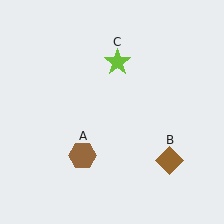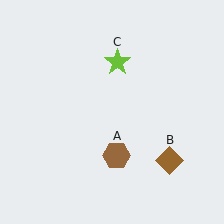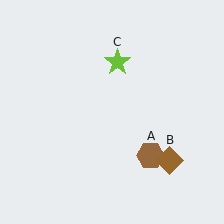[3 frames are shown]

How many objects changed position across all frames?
1 object changed position: brown hexagon (object A).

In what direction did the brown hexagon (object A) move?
The brown hexagon (object A) moved right.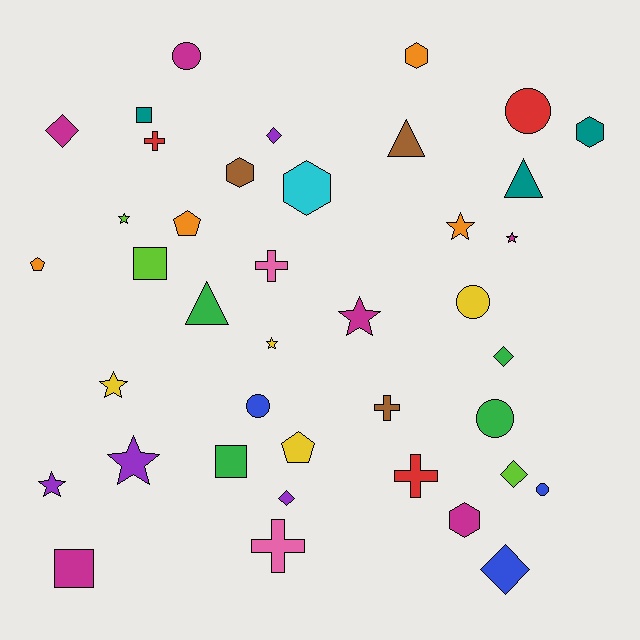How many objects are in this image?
There are 40 objects.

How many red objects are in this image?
There are 3 red objects.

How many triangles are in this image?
There are 3 triangles.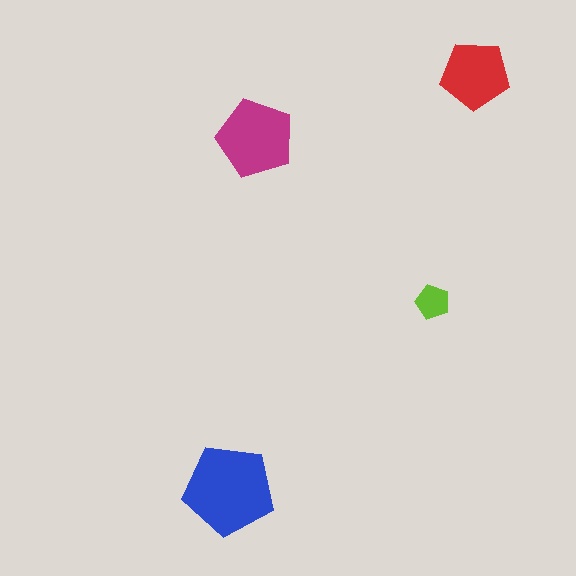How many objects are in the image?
There are 4 objects in the image.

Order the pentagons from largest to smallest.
the blue one, the magenta one, the red one, the lime one.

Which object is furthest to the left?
The blue pentagon is leftmost.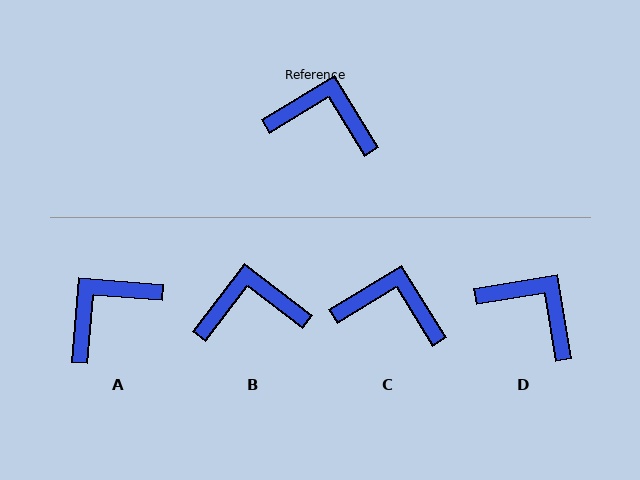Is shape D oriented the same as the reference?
No, it is off by about 22 degrees.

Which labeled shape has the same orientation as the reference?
C.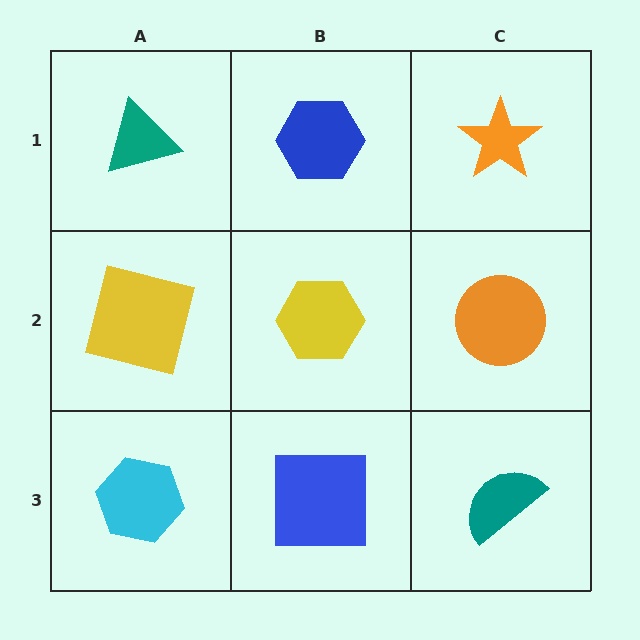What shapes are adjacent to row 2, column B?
A blue hexagon (row 1, column B), a blue square (row 3, column B), a yellow square (row 2, column A), an orange circle (row 2, column C).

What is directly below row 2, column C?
A teal semicircle.